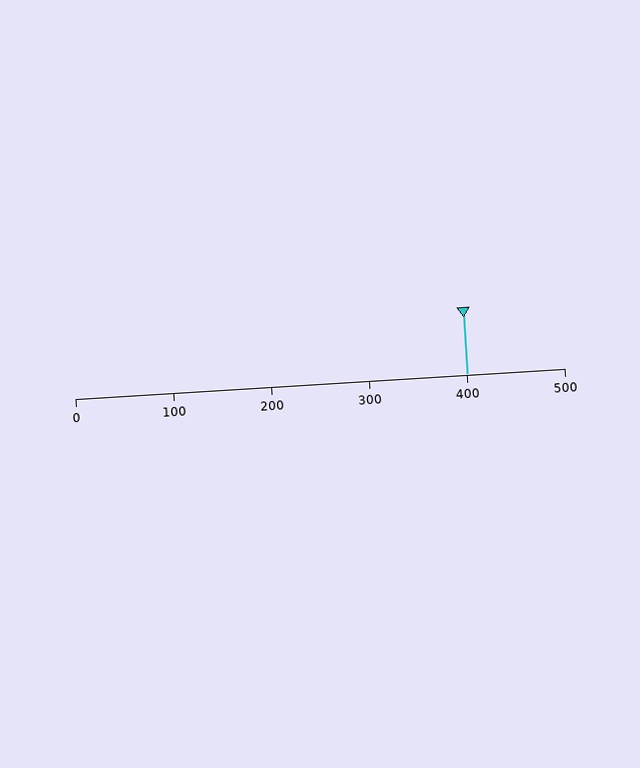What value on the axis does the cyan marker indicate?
The marker indicates approximately 400.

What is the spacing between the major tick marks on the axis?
The major ticks are spaced 100 apart.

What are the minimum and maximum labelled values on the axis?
The axis runs from 0 to 500.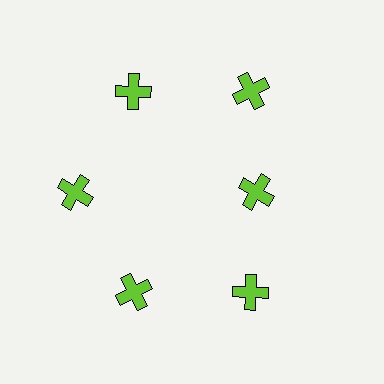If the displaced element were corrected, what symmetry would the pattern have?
It would have 6-fold rotational symmetry — the pattern would map onto itself every 60 degrees.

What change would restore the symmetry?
The symmetry would be restored by moving it outward, back onto the ring so that all 6 crosses sit at equal angles and equal distance from the center.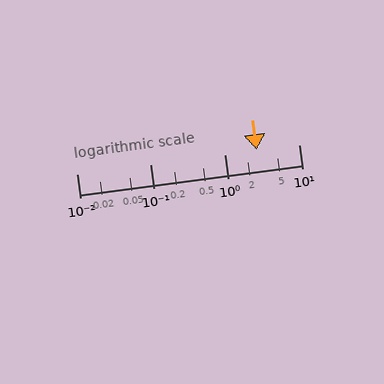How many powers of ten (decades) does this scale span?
The scale spans 3 decades, from 0.01 to 10.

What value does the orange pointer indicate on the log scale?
The pointer indicates approximately 2.7.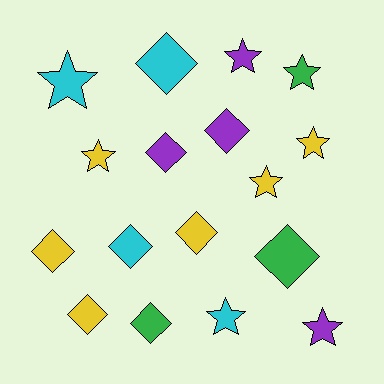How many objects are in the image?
There are 17 objects.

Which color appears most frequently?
Yellow, with 6 objects.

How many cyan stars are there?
There are 2 cyan stars.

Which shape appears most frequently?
Diamond, with 9 objects.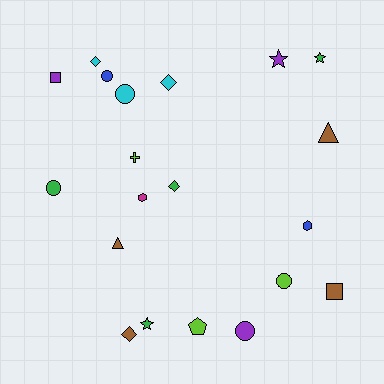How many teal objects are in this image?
There are no teal objects.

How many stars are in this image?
There are 3 stars.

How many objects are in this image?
There are 20 objects.